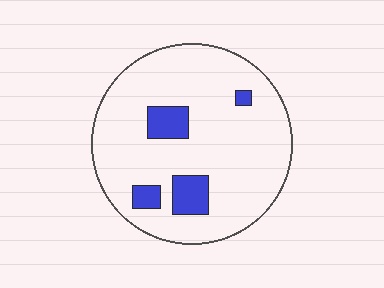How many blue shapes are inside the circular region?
4.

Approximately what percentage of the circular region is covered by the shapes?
Approximately 10%.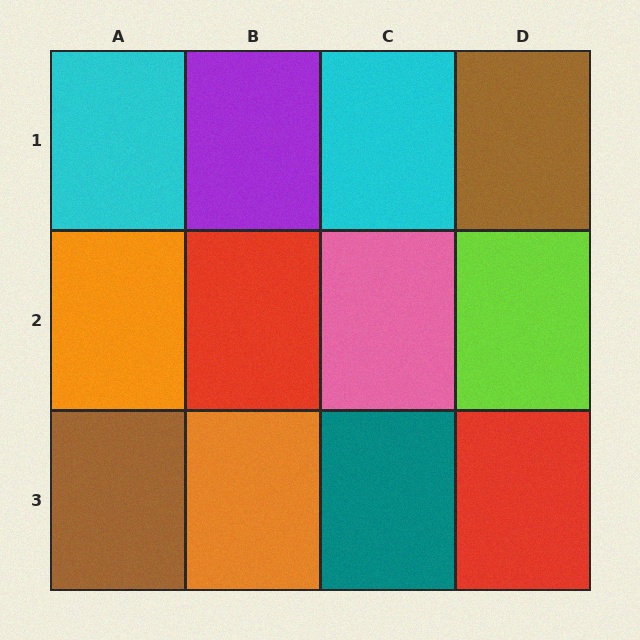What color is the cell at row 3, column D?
Red.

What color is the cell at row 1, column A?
Cyan.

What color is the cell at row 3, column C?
Teal.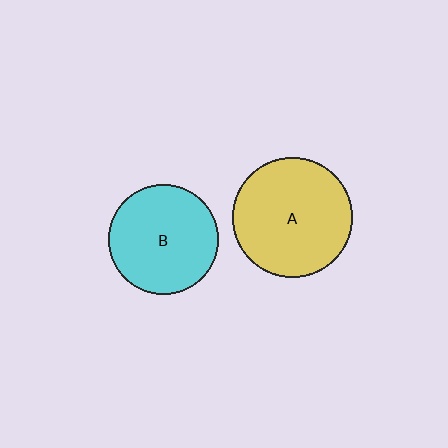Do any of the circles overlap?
No, none of the circles overlap.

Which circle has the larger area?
Circle A (yellow).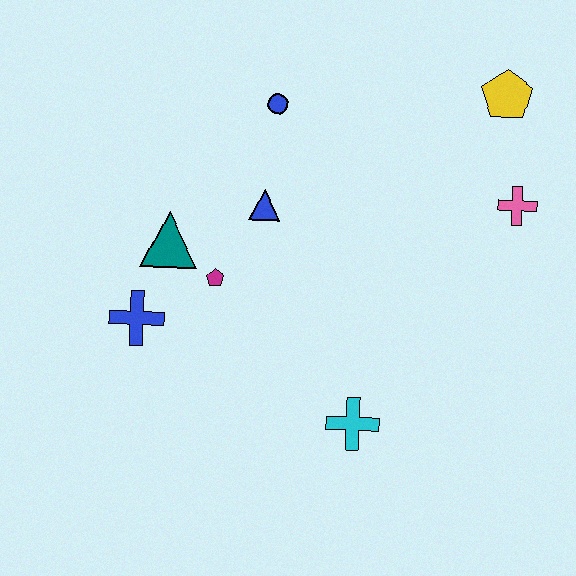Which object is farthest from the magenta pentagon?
The yellow pentagon is farthest from the magenta pentagon.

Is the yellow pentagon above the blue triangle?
Yes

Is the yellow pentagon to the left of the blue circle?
No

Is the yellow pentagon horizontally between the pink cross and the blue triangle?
Yes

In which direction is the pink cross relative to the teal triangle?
The pink cross is to the right of the teal triangle.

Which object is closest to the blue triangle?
The magenta pentagon is closest to the blue triangle.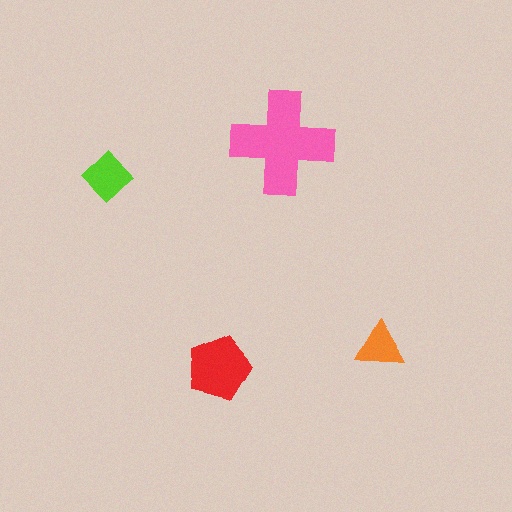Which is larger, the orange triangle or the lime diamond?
The lime diamond.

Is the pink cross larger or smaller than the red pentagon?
Larger.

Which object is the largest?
The pink cross.